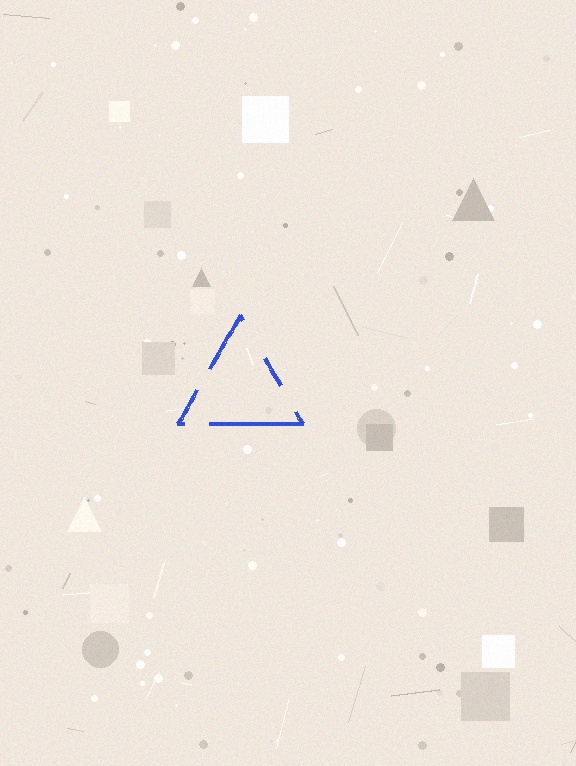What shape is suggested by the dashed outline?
The dashed outline suggests a triangle.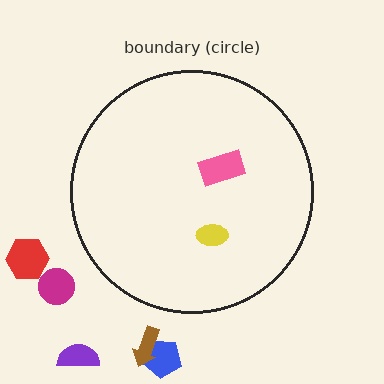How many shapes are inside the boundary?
2 inside, 5 outside.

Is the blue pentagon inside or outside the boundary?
Outside.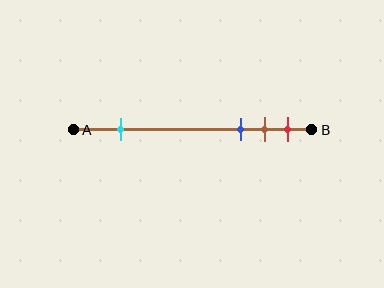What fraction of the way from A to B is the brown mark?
The brown mark is approximately 80% (0.8) of the way from A to B.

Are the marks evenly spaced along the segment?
No, the marks are not evenly spaced.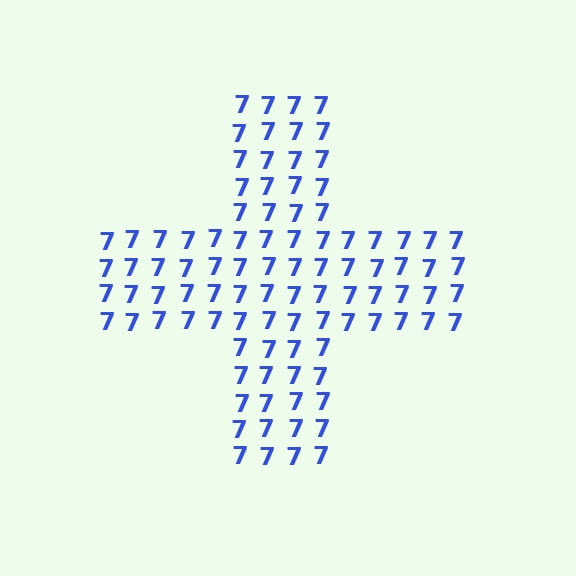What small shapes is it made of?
It is made of small digit 7's.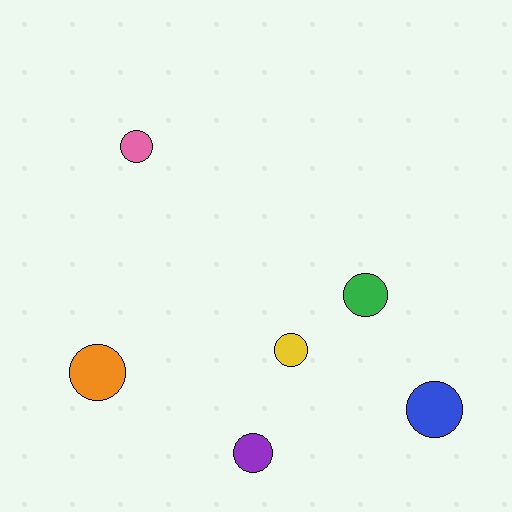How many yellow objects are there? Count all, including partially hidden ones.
There is 1 yellow object.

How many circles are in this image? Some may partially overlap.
There are 6 circles.